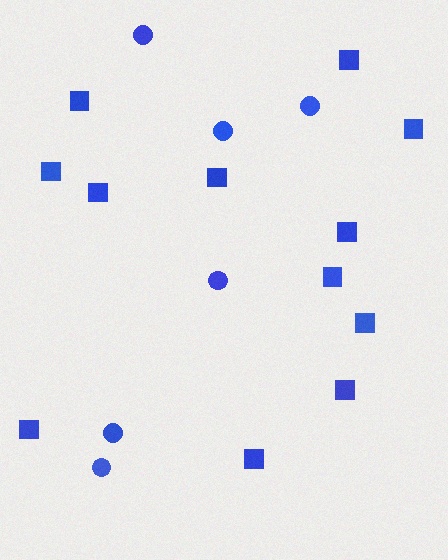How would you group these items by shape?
There are 2 groups: one group of squares (12) and one group of circles (6).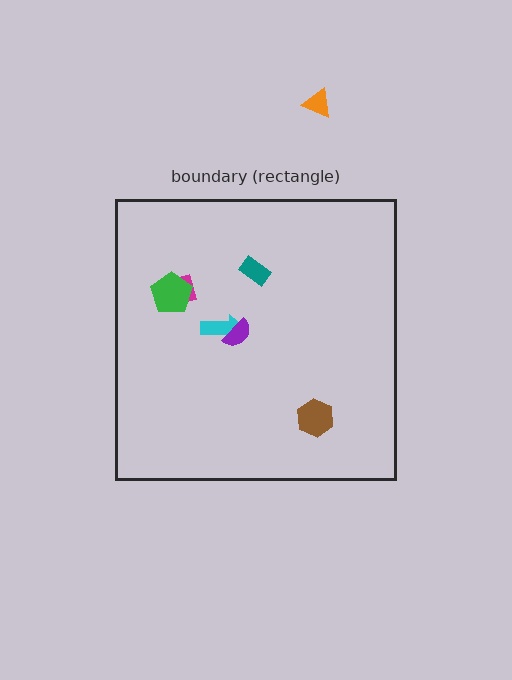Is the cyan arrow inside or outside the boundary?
Inside.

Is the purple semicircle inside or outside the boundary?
Inside.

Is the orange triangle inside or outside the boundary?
Outside.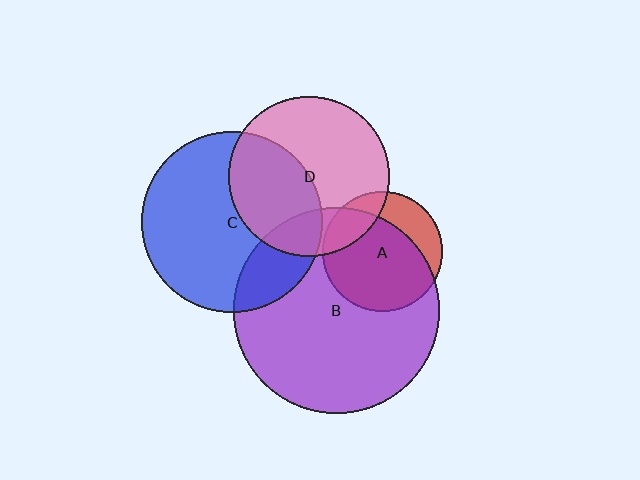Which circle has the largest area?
Circle B (purple).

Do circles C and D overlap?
Yes.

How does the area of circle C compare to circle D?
Approximately 1.3 times.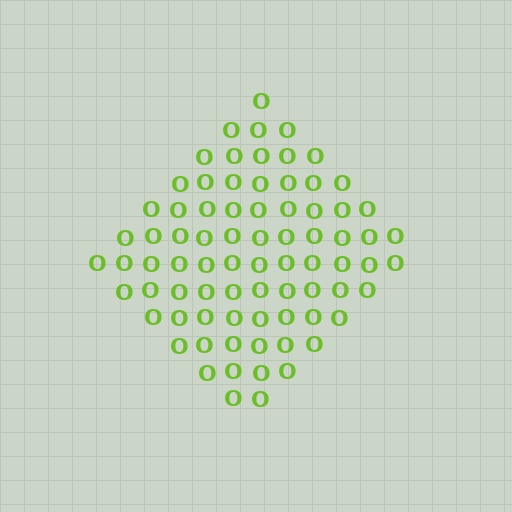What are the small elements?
The small elements are letter O's.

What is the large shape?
The large shape is a diamond.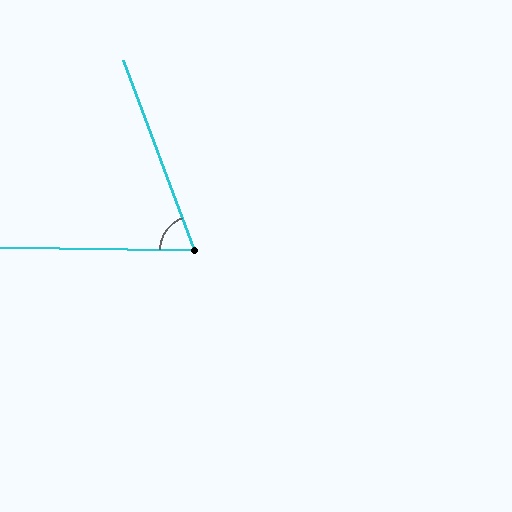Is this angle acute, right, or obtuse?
It is acute.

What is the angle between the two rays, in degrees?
Approximately 69 degrees.